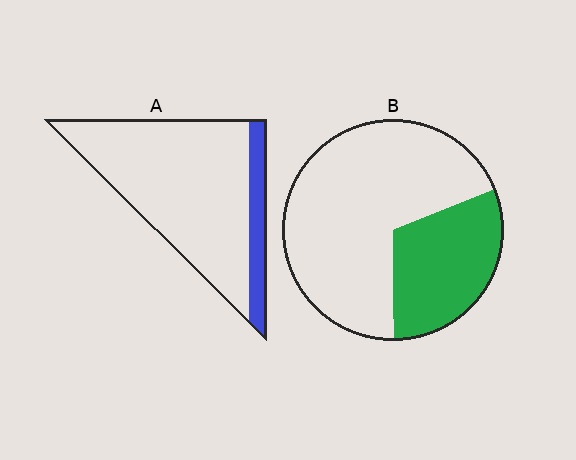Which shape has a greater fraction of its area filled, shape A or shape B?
Shape B.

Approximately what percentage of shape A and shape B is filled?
A is approximately 15% and B is approximately 30%.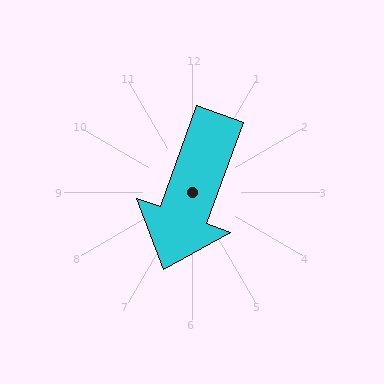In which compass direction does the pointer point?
South.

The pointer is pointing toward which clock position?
Roughly 7 o'clock.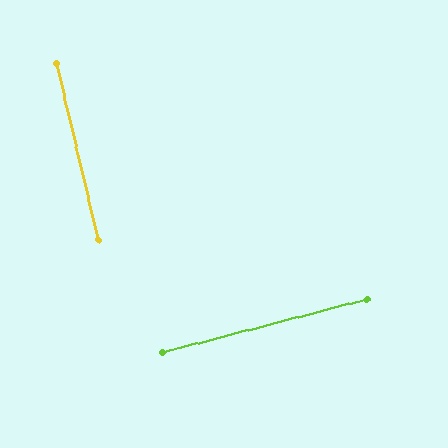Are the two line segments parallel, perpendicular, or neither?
Perpendicular — they meet at approximately 89°.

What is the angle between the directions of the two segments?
Approximately 89 degrees.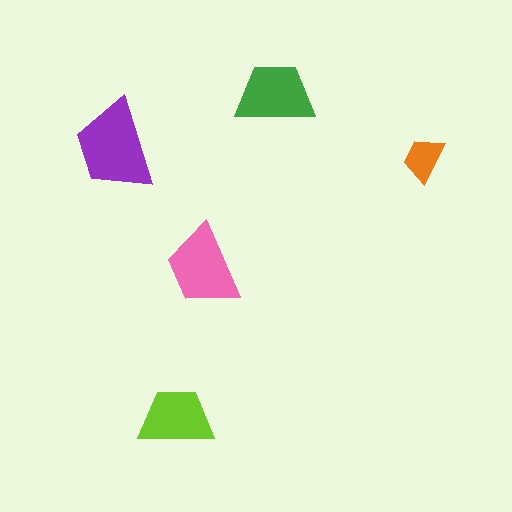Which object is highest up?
The green trapezoid is topmost.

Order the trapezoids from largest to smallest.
the purple one, the pink one, the green one, the lime one, the orange one.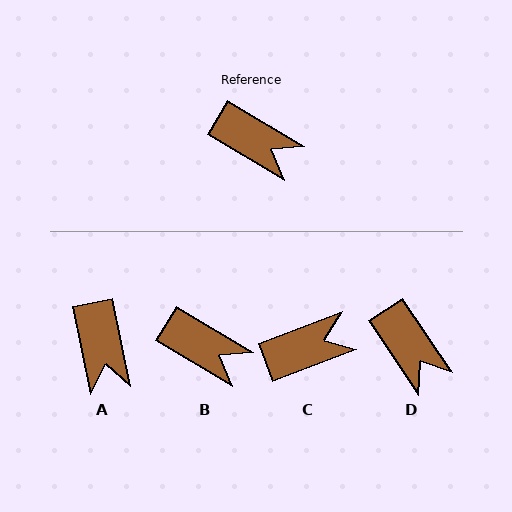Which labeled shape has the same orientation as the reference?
B.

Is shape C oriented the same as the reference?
No, it is off by about 52 degrees.